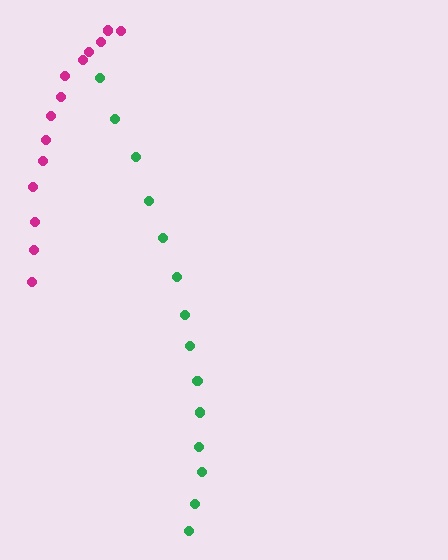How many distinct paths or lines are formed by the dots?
There are 2 distinct paths.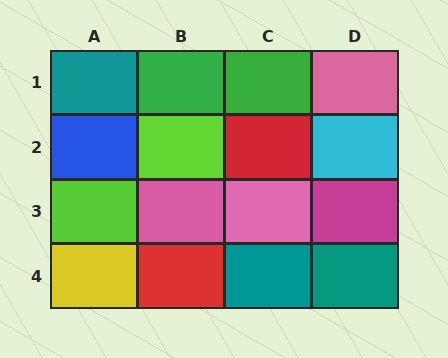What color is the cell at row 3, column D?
Magenta.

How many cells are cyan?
1 cell is cyan.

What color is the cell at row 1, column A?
Teal.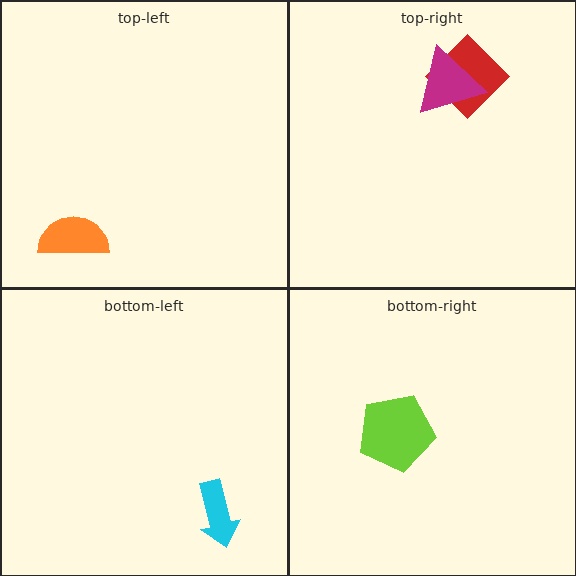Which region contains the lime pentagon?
The bottom-right region.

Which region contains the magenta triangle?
The top-right region.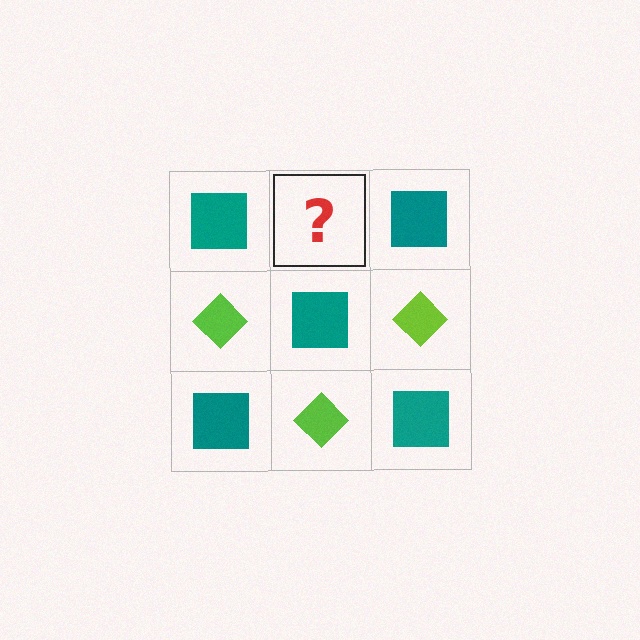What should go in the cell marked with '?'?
The missing cell should contain a lime diamond.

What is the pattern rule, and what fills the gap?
The rule is that it alternates teal square and lime diamond in a checkerboard pattern. The gap should be filled with a lime diamond.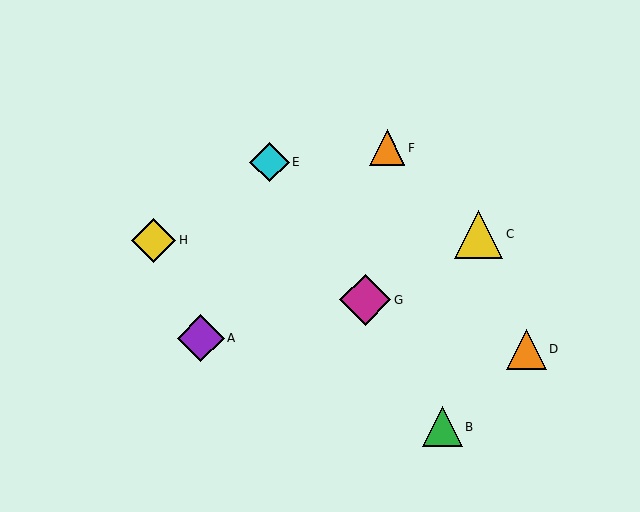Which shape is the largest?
The magenta diamond (labeled G) is the largest.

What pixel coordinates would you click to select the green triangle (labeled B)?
Click at (442, 427) to select the green triangle B.